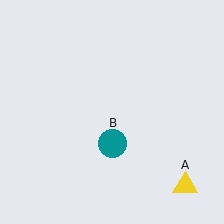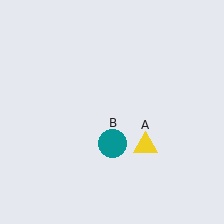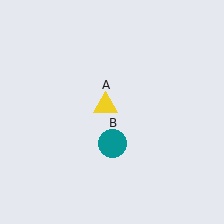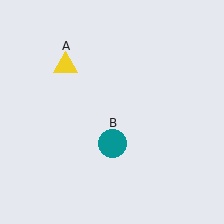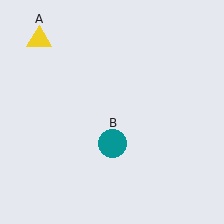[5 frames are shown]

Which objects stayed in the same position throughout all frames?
Teal circle (object B) remained stationary.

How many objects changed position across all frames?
1 object changed position: yellow triangle (object A).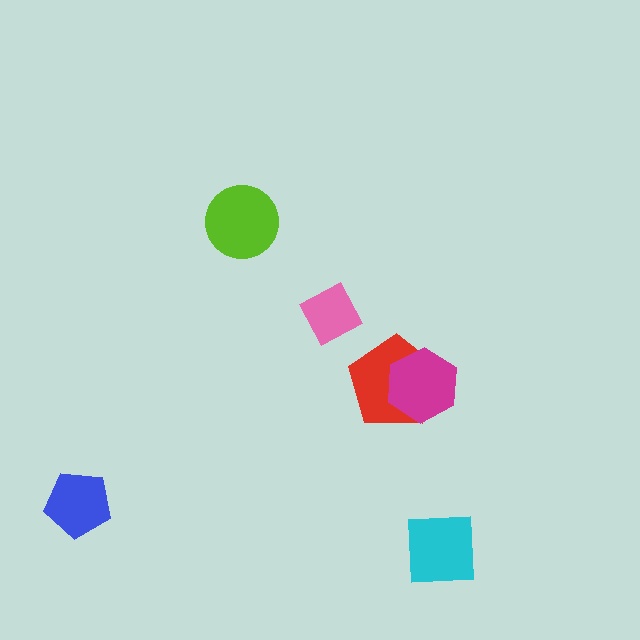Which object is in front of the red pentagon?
The magenta hexagon is in front of the red pentagon.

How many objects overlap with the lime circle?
0 objects overlap with the lime circle.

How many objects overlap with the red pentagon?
1 object overlaps with the red pentagon.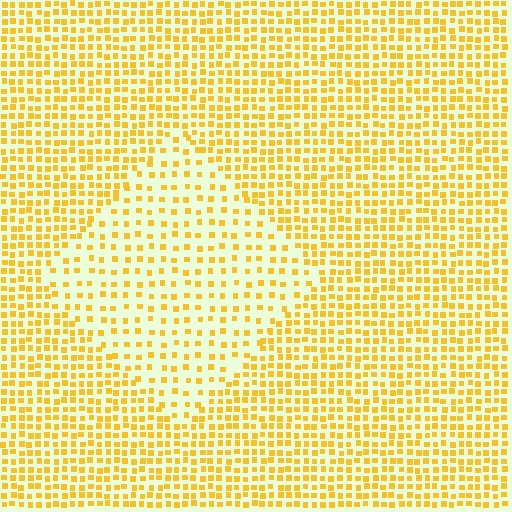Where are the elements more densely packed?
The elements are more densely packed outside the diamond boundary.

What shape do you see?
I see a diamond.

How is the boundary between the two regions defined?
The boundary is defined by a change in element density (approximately 2.0x ratio). All elements are the same color, size, and shape.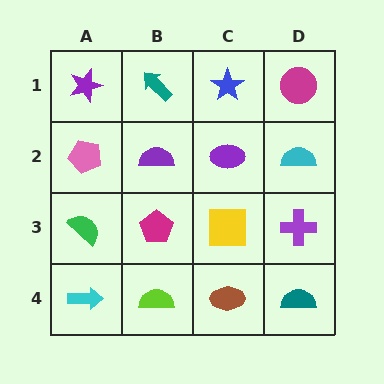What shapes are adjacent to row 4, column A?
A green semicircle (row 3, column A), a lime semicircle (row 4, column B).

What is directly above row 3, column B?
A purple semicircle.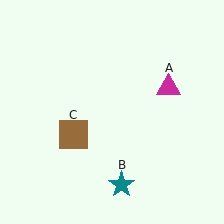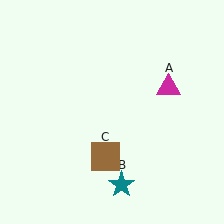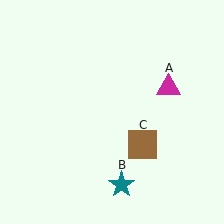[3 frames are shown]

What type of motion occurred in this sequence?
The brown square (object C) rotated counterclockwise around the center of the scene.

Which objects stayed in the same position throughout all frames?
Magenta triangle (object A) and teal star (object B) remained stationary.